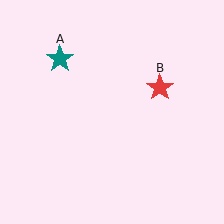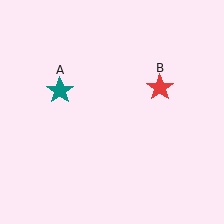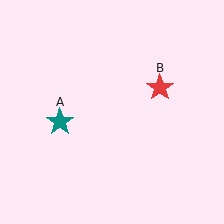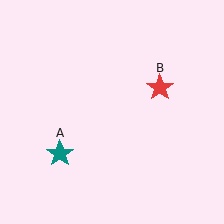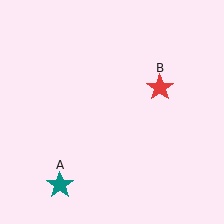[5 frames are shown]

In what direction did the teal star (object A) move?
The teal star (object A) moved down.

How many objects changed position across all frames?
1 object changed position: teal star (object A).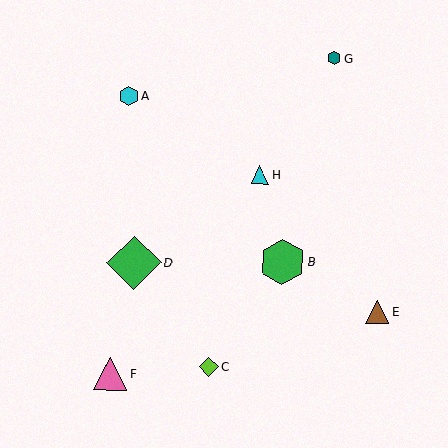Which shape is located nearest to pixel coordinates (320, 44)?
The teal hexagon (labeled G) at (334, 58) is nearest to that location.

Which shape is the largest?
The green diamond (labeled D) is the largest.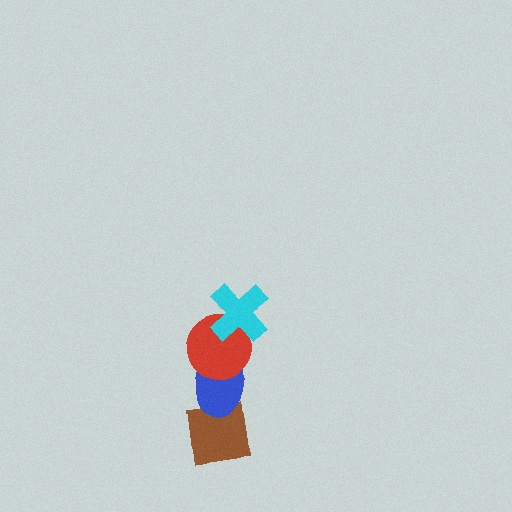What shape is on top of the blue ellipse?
The red circle is on top of the blue ellipse.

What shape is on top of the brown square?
The blue ellipse is on top of the brown square.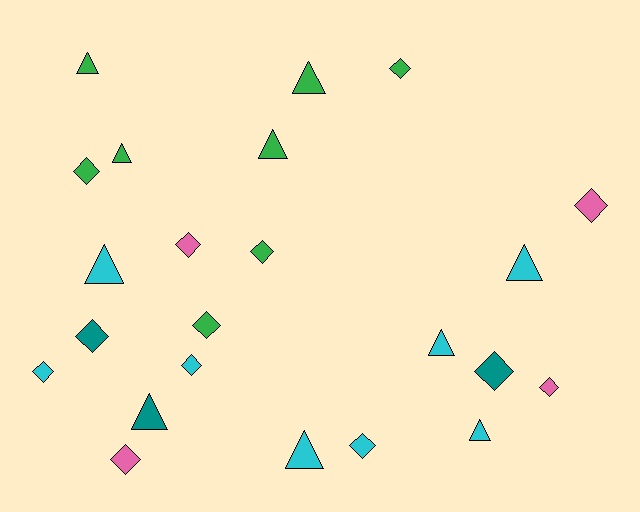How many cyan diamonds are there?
There are 3 cyan diamonds.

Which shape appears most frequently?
Diamond, with 13 objects.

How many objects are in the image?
There are 23 objects.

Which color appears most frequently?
Cyan, with 8 objects.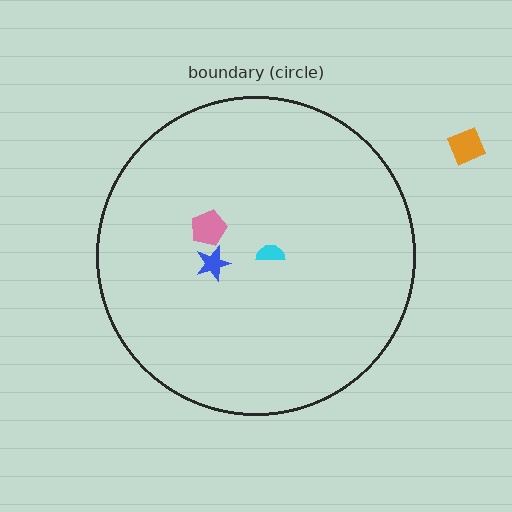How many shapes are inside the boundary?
3 inside, 1 outside.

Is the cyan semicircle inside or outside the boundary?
Inside.